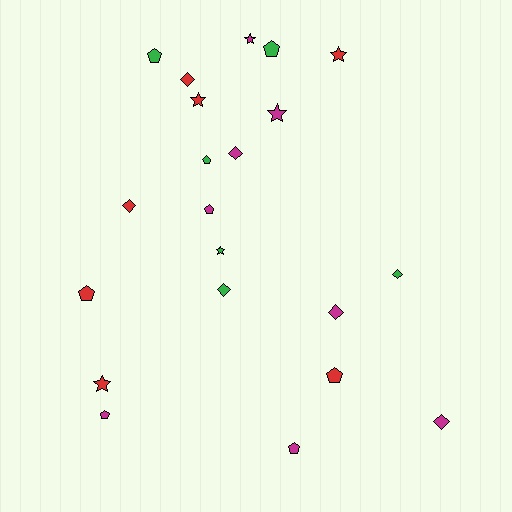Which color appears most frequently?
Magenta, with 8 objects.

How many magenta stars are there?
There are 2 magenta stars.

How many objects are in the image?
There are 21 objects.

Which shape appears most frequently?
Pentagon, with 8 objects.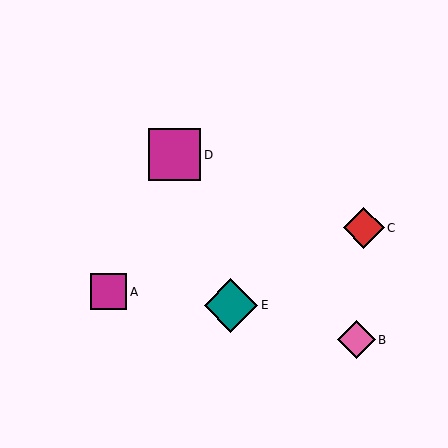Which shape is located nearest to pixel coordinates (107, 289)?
The magenta square (labeled A) at (109, 292) is nearest to that location.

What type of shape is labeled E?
Shape E is a teal diamond.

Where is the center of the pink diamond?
The center of the pink diamond is at (356, 340).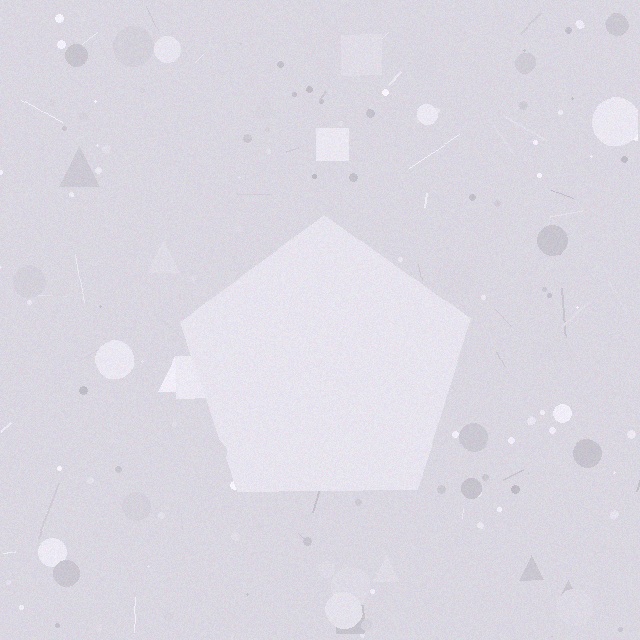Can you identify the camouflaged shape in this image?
The camouflaged shape is a pentagon.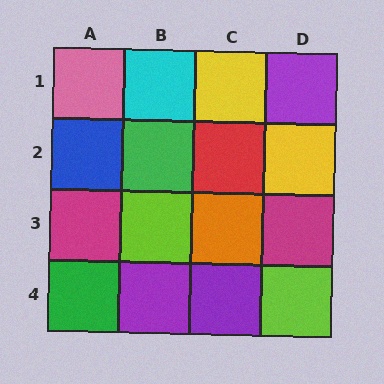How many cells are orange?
1 cell is orange.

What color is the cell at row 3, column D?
Magenta.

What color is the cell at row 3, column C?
Orange.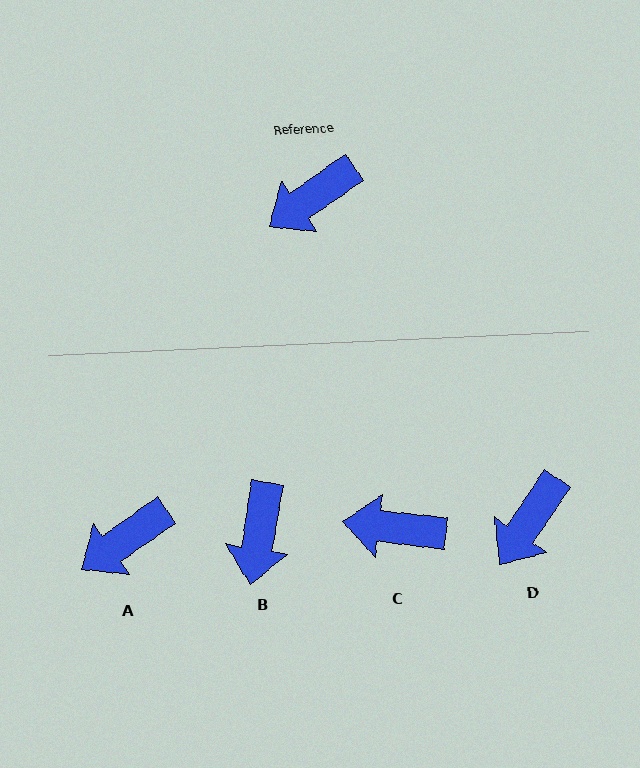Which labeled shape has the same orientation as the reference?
A.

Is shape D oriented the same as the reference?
No, it is off by about 21 degrees.